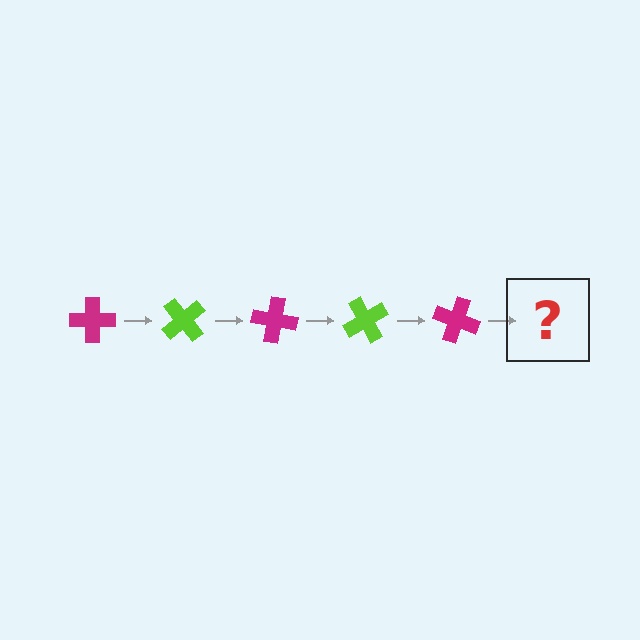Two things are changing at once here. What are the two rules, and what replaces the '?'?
The two rules are that it rotates 50 degrees each step and the color cycles through magenta and lime. The '?' should be a lime cross, rotated 250 degrees from the start.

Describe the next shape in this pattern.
It should be a lime cross, rotated 250 degrees from the start.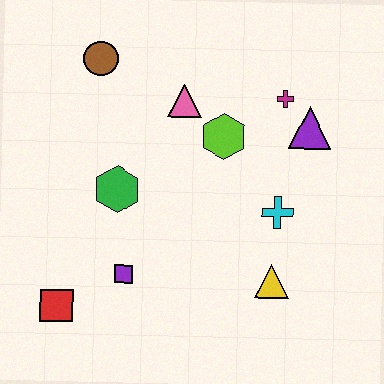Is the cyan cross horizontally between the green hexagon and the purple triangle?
Yes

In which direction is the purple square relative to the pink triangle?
The purple square is below the pink triangle.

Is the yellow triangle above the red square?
Yes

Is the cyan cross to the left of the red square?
No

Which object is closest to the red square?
The purple square is closest to the red square.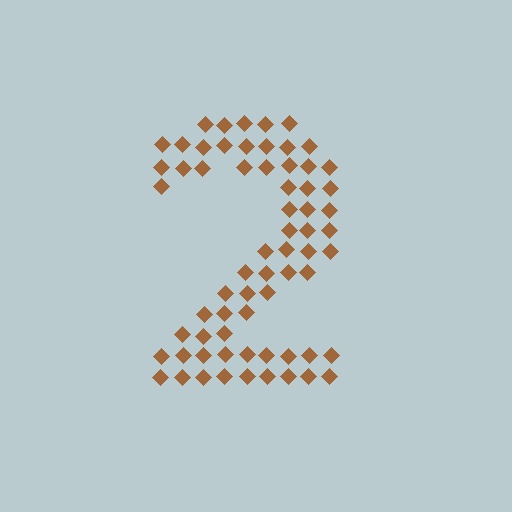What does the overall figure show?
The overall figure shows the digit 2.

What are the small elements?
The small elements are diamonds.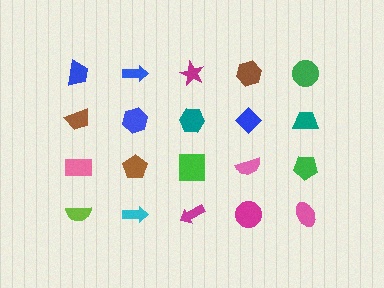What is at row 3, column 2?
A brown pentagon.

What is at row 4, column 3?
A magenta arrow.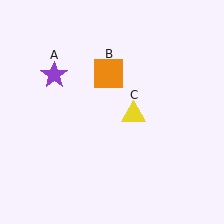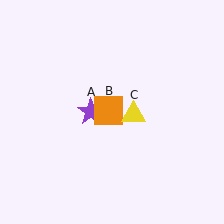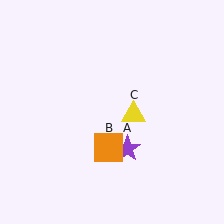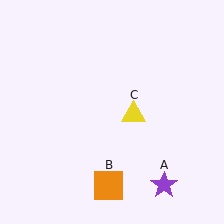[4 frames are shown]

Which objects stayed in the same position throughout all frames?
Yellow triangle (object C) remained stationary.